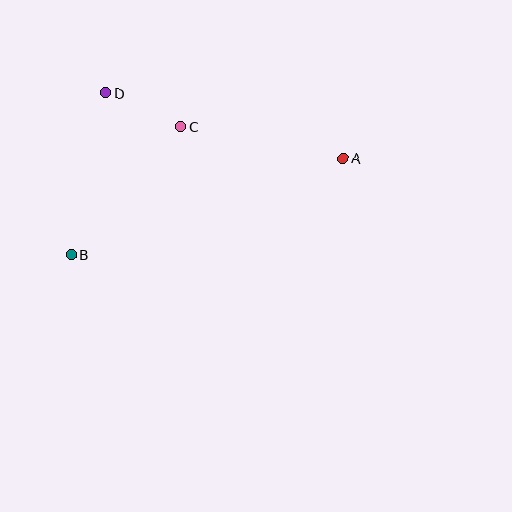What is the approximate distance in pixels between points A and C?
The distance between A and C is approximately 166 pixels.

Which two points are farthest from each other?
Points A and B are farthest from each other.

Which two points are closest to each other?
Points C and D are closest to each other.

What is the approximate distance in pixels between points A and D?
The distance between A and D is approximately 247 pixels.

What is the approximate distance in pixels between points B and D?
The distance between B and D is approximately 165 pixels.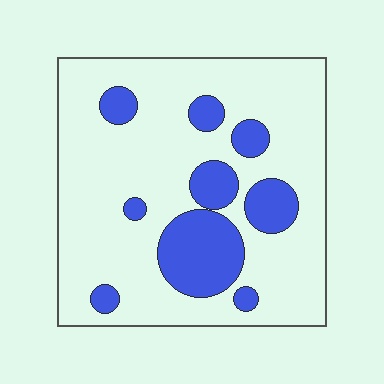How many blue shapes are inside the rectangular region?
9.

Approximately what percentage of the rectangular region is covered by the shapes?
Approximately 20%.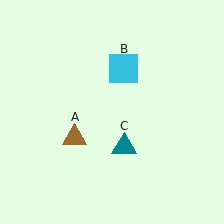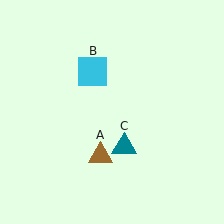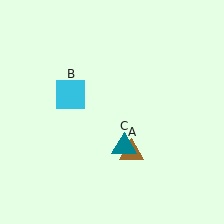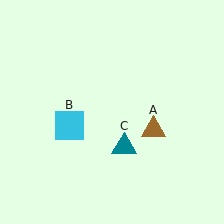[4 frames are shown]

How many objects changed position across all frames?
2 objects changed position: brown triangle (object A), cyan square (object B).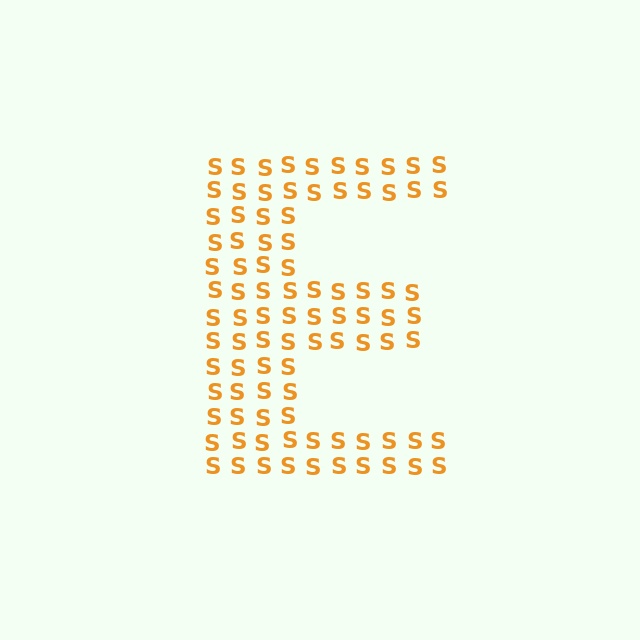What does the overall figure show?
The overall figure shows the letter E.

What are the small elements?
The small elements are letter S's.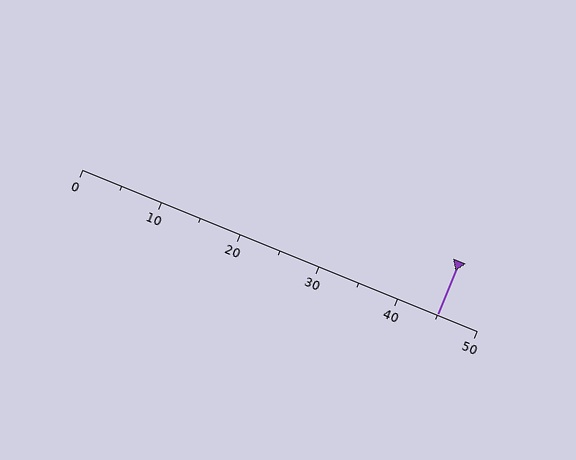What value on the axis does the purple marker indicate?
The marker indicates approximately 45.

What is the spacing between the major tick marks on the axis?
The major ticks are spaced 10 apart.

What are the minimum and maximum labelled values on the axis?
The axis runs from 0 to 50.